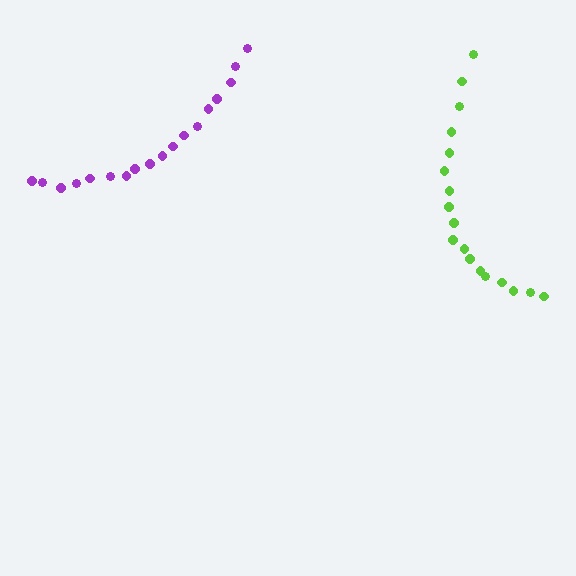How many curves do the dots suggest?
There are 2 distinct paths.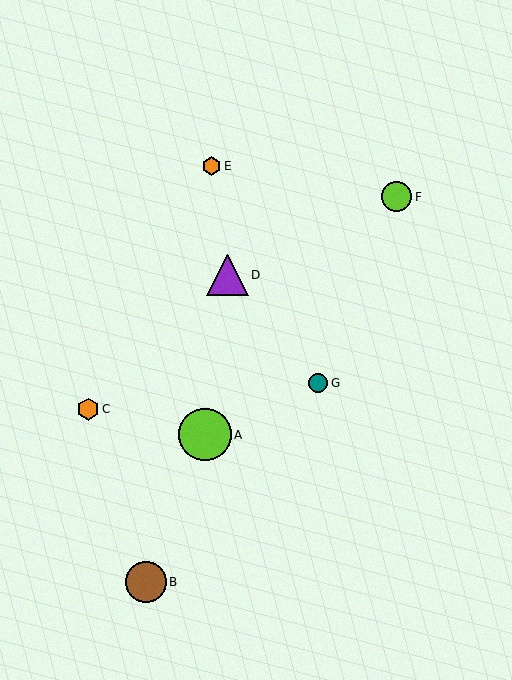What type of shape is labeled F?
Shape F is a lime circle.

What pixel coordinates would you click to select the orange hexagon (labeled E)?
Click at (211, 166) to select the orange hexagon E.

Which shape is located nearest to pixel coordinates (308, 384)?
The teal circle (labeled G) at (318, 383) is nearest to that location.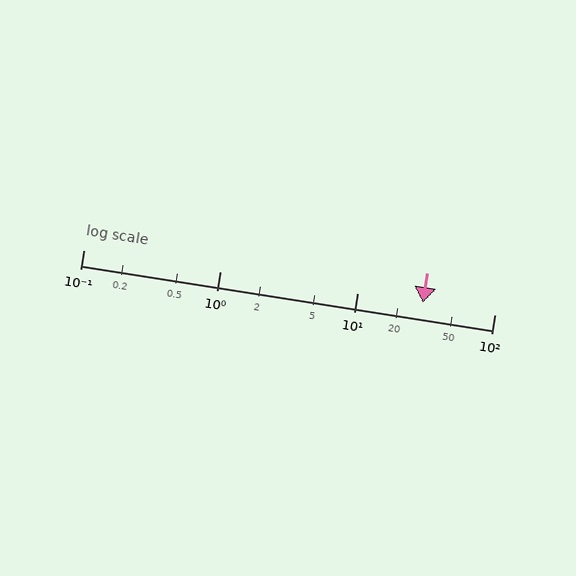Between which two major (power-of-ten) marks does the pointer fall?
The pointer is between 10 and 100.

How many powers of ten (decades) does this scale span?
The scale spans 3 decades, from 0.1 to 100.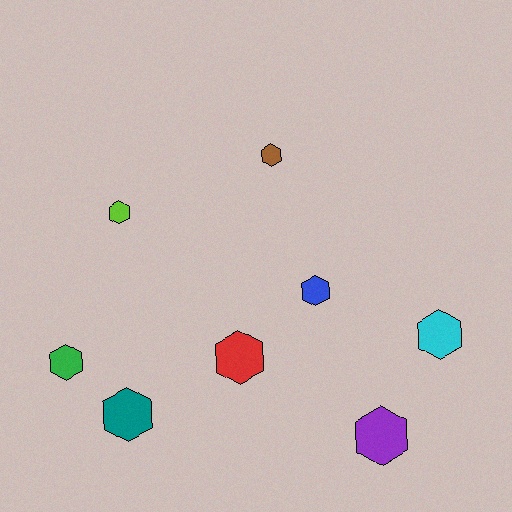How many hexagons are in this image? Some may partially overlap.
There are 8 hexagons.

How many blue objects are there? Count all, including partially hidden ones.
There is 1 blue object.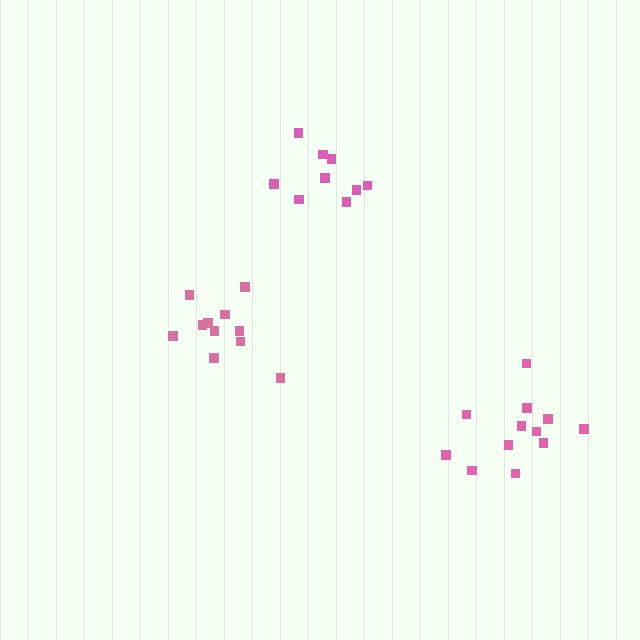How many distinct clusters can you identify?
There are 3 distinct clusters.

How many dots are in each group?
Group 1: 11 dots, Group 2: 9 dots, Group 3: 12 dots (32 total).